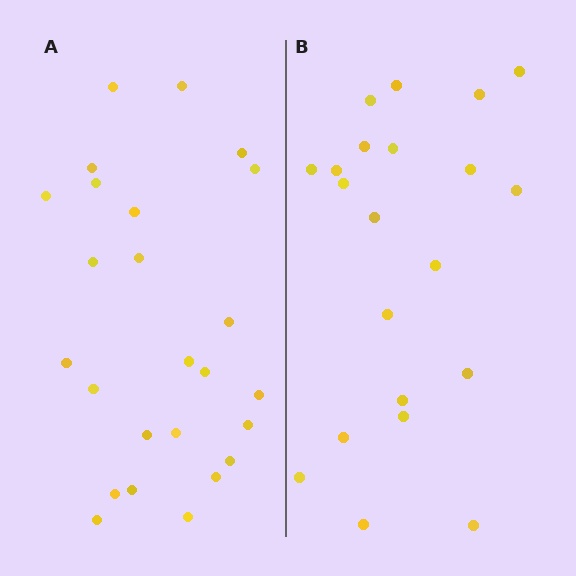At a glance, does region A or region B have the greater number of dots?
Region A (the left region) has more dots.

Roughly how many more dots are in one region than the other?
Region A has about 4 more dots than region B.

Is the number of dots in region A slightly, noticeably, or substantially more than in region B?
Region A has only slightly more — the two regions are fairly close. The ratio is roughly 1.2 to 1.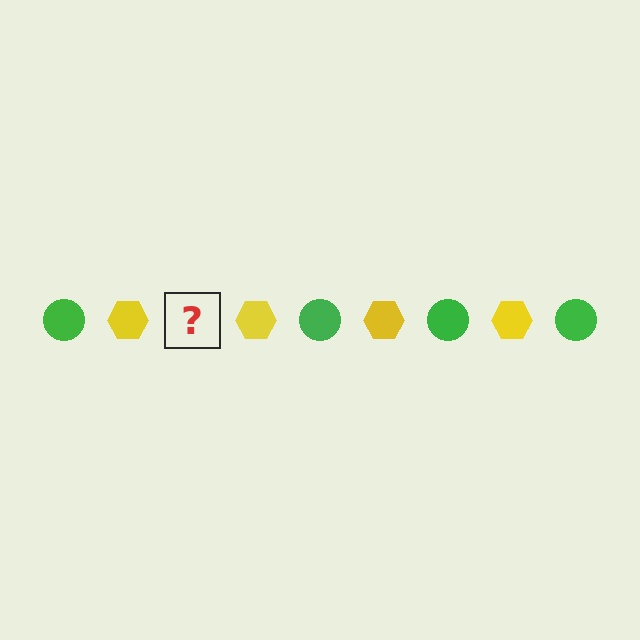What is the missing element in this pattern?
The missing element is a green circle.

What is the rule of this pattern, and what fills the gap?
The rule is that the pattern alternates between green circle and yellow hexagon. The gap should be filled with a green circle.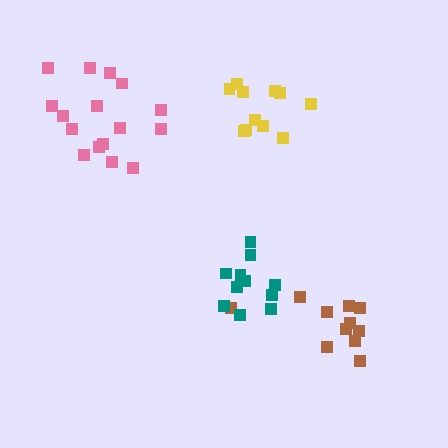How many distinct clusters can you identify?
There are 4 distinct clusters.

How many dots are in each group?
Group 1: 16 dots, Group 2: 11 dots, Group 3: 11 dots, Group 4: 11 dots (49 total).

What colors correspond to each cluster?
The clusters are colored: pink, brown, teal, yellow.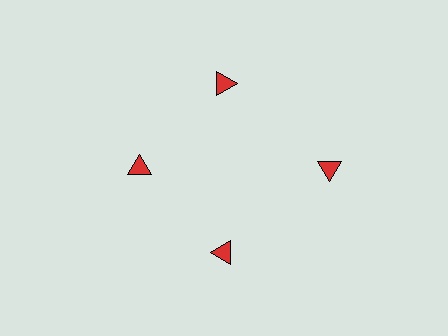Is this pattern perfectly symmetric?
No. The 4 red triangles are arranged in a ring, but one element near the 3 o'clock position is pushed outward from the center, breaking the 4-fold rotational symmetry.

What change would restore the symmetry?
The symmetry would be restored by moving it inward, back onto the ring so that all 4 triangles sit at equal angles and equal distance from the center.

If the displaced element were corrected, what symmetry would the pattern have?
It would have 4-fold rotational symmetry — the pattern would map onto itself every 90 degrees.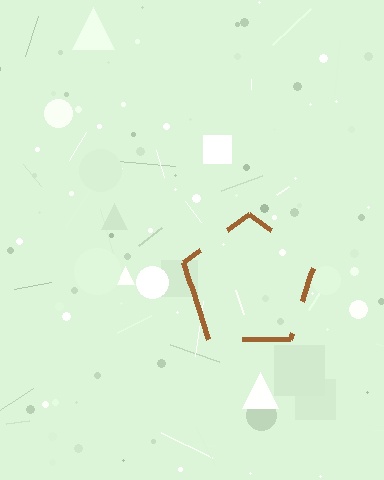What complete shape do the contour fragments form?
The contour fragments form a pentagon.